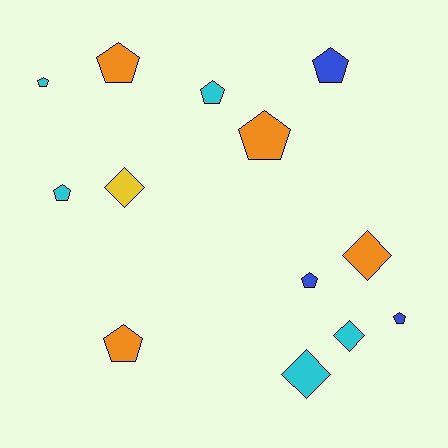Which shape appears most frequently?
Pentagon, with 9 objects.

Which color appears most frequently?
Cyan, with 5 objects.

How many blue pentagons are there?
There are 3 blue pentagons.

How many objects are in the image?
There are 13 objects.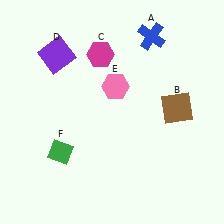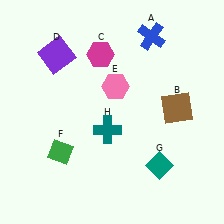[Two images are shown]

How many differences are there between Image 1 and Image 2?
There are 2 differences between the two images.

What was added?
A teal diamond (G), a teal cross (H) were added in Image 2.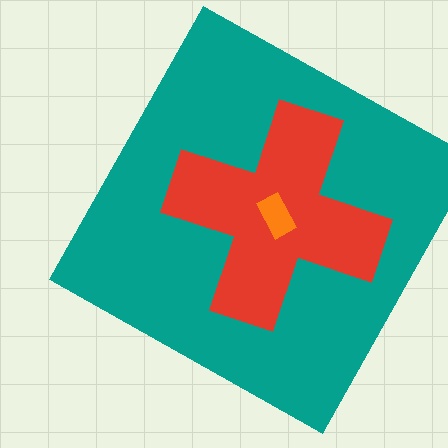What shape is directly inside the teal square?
The red cross.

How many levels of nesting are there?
3.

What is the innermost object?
The orange rectangle.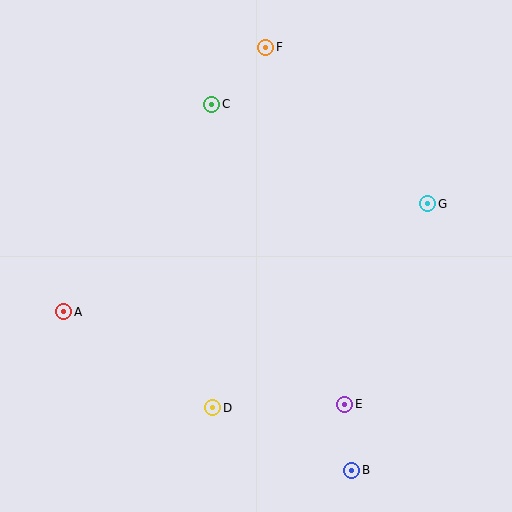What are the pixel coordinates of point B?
Point B is at (352, 470).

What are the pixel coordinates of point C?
Point C is at (212, 104).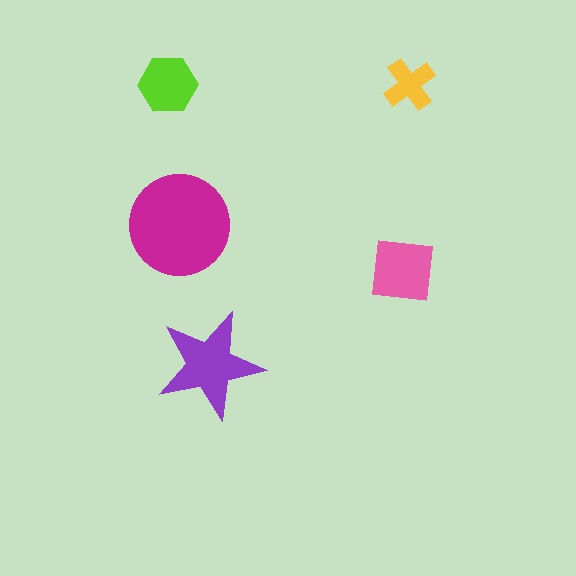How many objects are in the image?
There are 5 objects in the image.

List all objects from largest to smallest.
The magenta circle, the purple star, the pink square, the lime hexagon, the yellow cross.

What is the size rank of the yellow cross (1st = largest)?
5th.